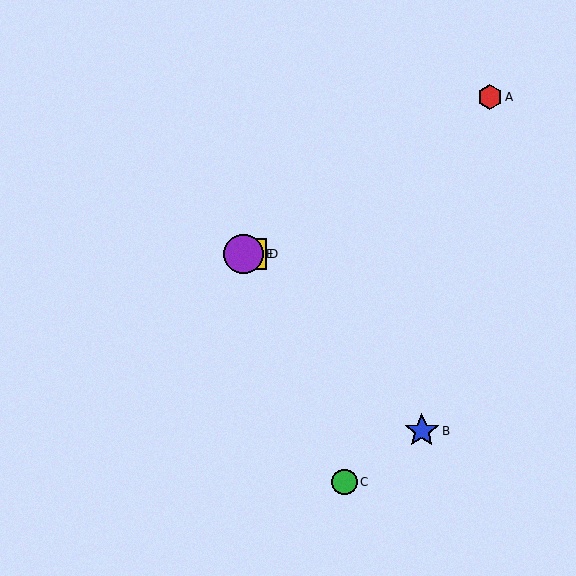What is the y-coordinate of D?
Object D is at y≈254.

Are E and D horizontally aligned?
Yes, both are at y≈254.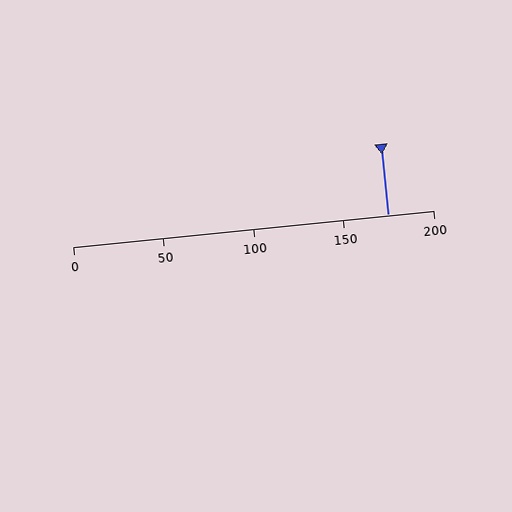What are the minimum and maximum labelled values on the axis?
The axis runs from 0 to 200.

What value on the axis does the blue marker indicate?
The marker indicates approximately 175.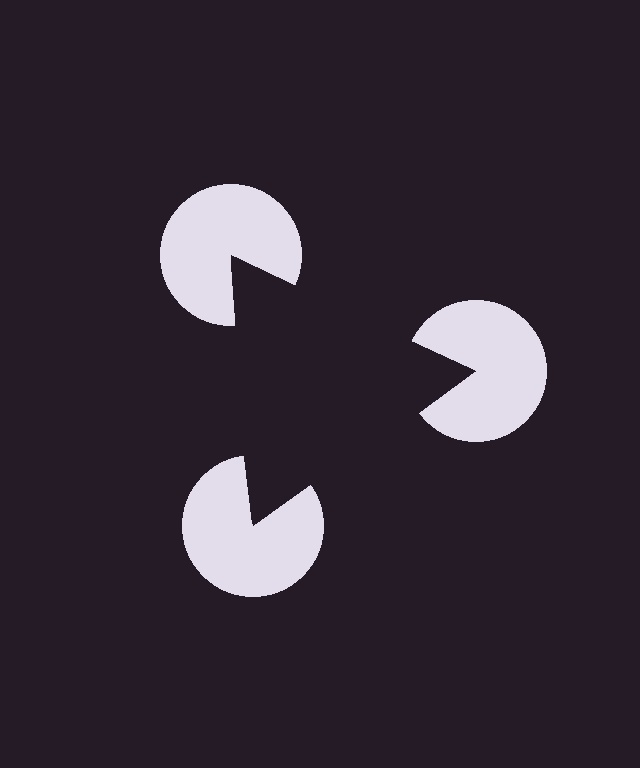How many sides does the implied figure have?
3 sides.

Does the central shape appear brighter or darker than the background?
It typically appears slightly darker than the background, even though no actual brightness change is drawn.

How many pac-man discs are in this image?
There are 3 — one at each vertex of the illusory triangle.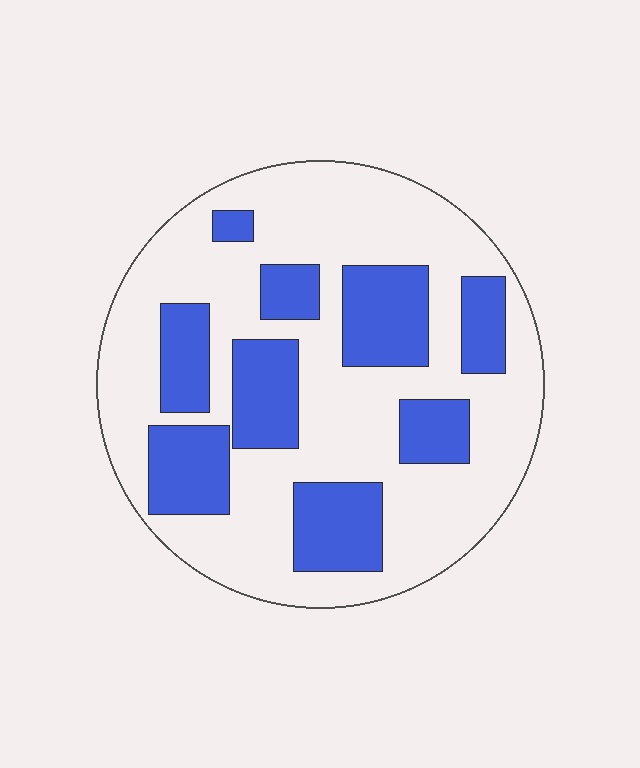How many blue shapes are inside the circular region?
9.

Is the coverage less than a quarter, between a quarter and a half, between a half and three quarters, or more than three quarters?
Between a quarter and a half.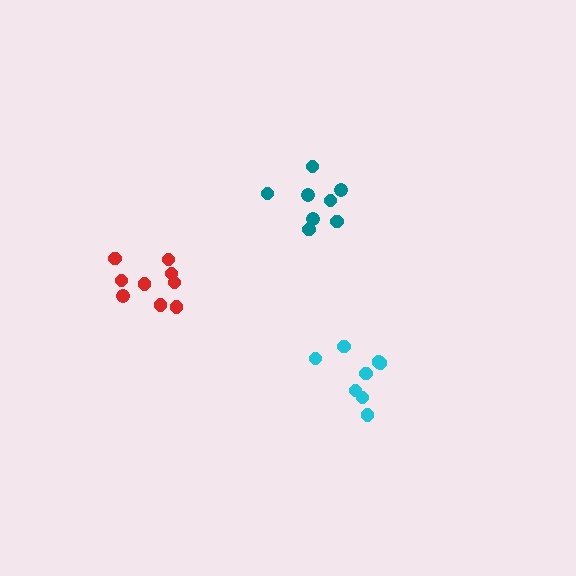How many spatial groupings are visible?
There are 3 spatial groupings.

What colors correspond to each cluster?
The clusters are colored: teal, cyan, red.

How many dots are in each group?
Group 1: 8 dots, Group 2: 8 dots, Group 3: 9 dots (25 total).